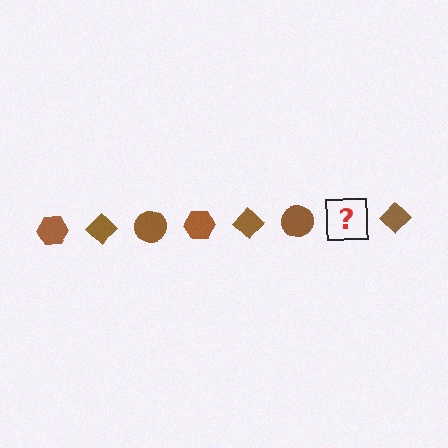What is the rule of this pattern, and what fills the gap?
The rule is that the pattern cycles through hexagon, diamond, circle shapes in brown. The gap should be filled with a brown hexagon.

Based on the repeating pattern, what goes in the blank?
The blank should be a brown hexagon.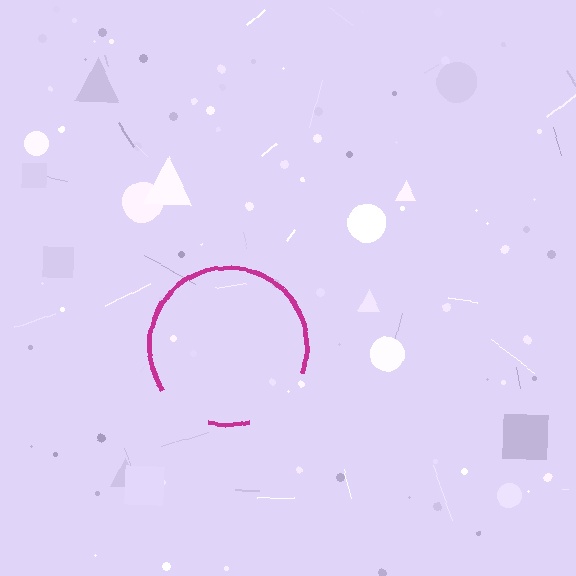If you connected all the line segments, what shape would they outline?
They would outline a circle.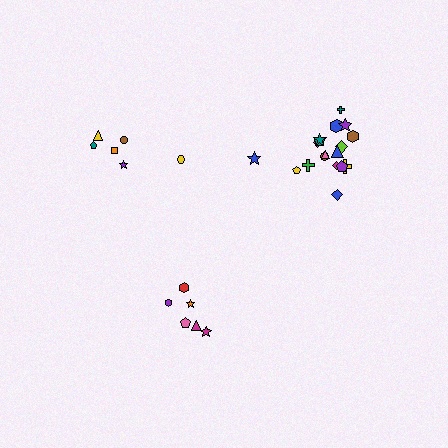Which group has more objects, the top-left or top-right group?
The top-right group.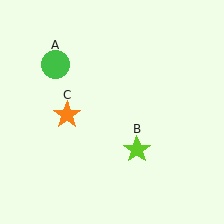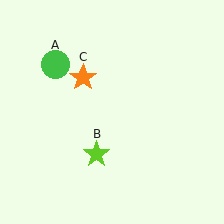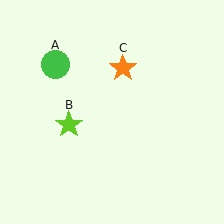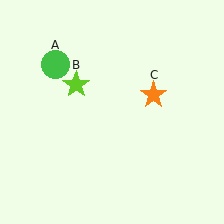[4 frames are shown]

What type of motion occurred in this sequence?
The lime star (object B), orange star (object C) rotated clockwise around the center of the scene.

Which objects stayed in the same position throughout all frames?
Green circle (object A) remained stationary.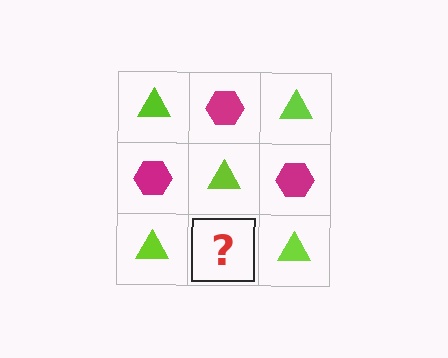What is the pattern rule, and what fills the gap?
The rule is that it alternates lime triangle and magenta hexagon in a checkerboard pattern. The gap should be filled with a magenta hexagon.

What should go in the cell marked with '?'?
The missing cell should contain a magenta hexagon.